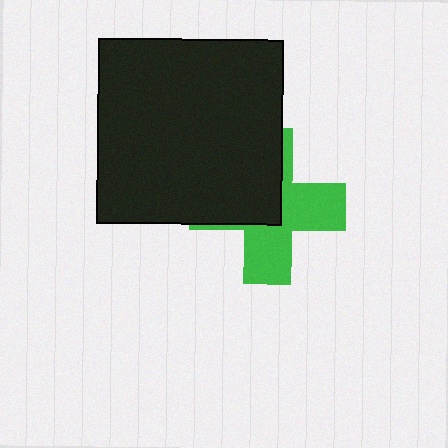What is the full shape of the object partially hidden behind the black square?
The partially hidden object is a green cross.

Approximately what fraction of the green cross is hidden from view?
Roughly 48% of the green cross is hidden behind the black square.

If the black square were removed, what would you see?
You would see the complete green cross.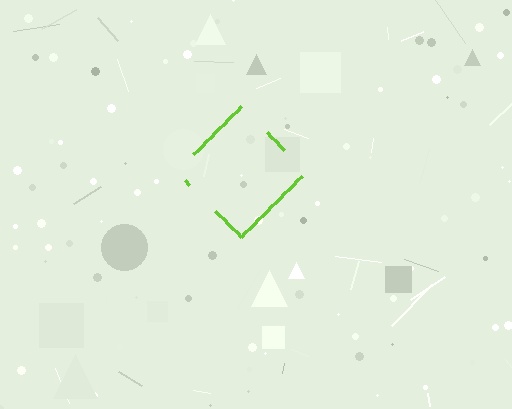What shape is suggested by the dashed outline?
The dashed outline suggests a diamond.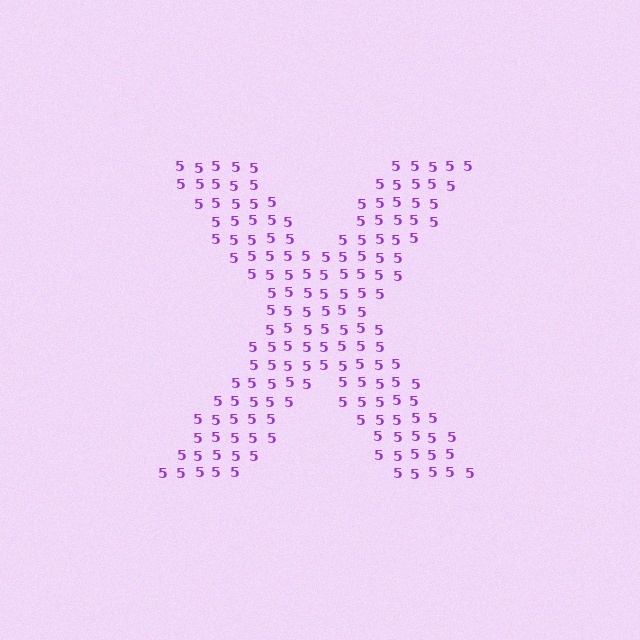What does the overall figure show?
The overall figure shows the letter X.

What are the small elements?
The small elements are digit 5's.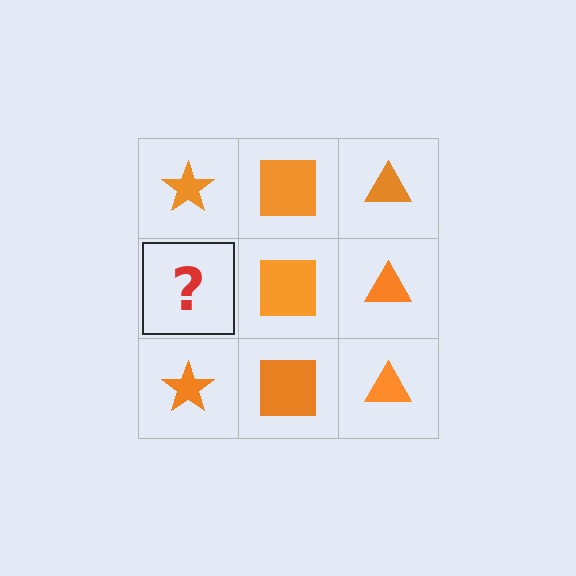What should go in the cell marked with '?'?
The missing cell should contain an orange star.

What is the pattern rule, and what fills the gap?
The rule is that each column has a consistent shape. The gap should be filled with an orange star.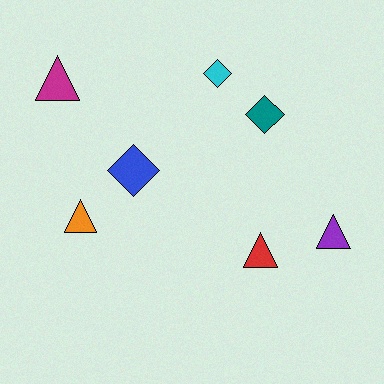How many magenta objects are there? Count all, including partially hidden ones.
There is 1 magenta object.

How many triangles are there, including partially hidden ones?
There are 4 triangles.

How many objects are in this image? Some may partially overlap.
There are 7 objects.